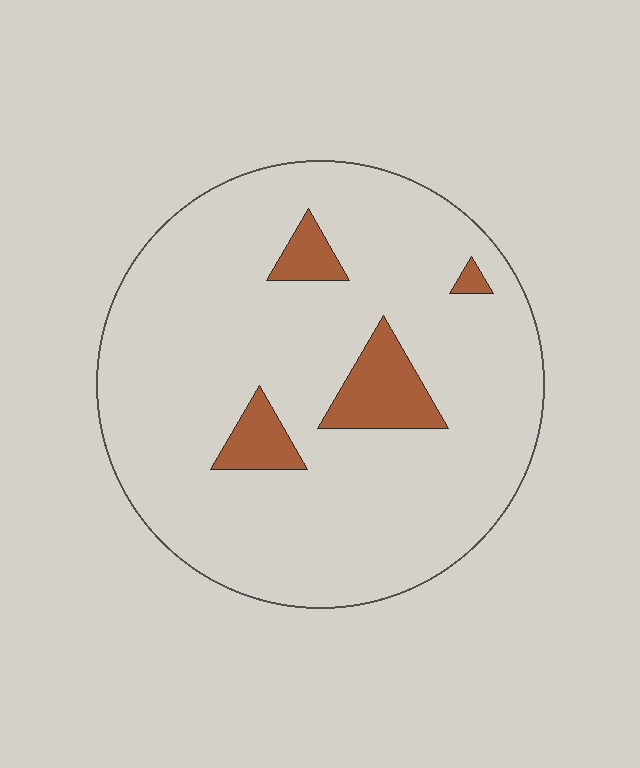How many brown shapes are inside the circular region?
4.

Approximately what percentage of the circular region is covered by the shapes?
Approximately 10%.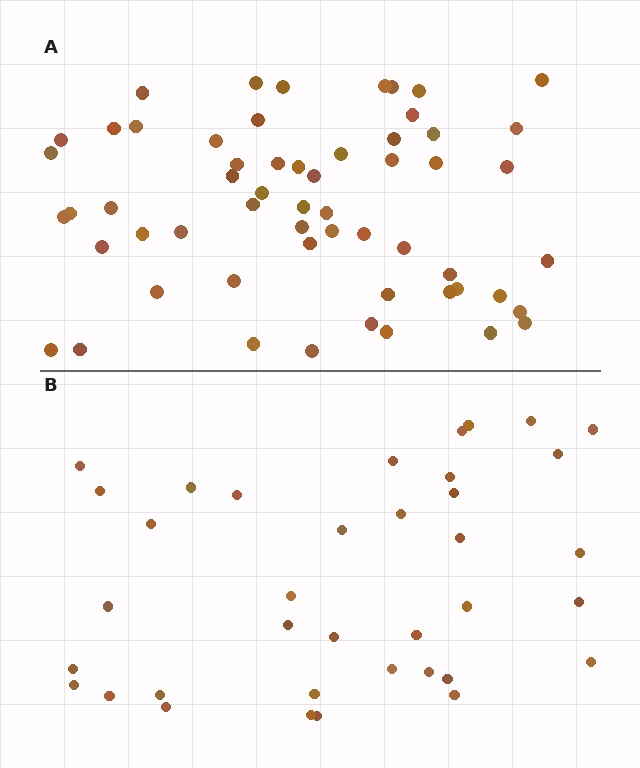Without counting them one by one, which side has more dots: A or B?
Region A (the top region) has more dots.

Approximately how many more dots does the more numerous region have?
Region A has approximately 20 more dots than region B.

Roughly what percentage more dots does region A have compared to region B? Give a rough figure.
About 55% more.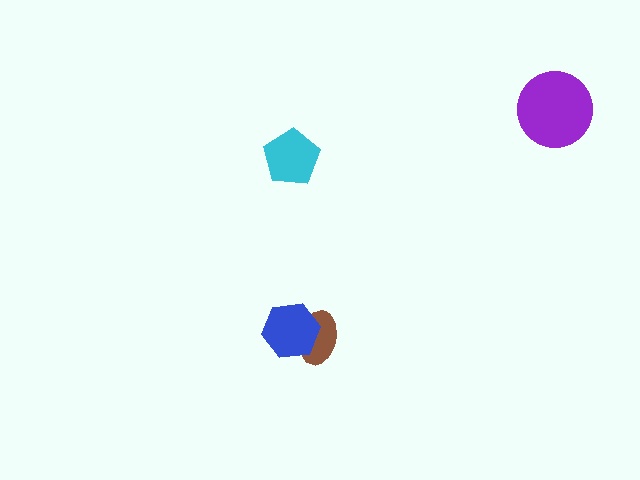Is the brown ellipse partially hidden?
Yes, it is partially covered by another shape.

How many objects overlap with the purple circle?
0 objects overlap with the purple circle.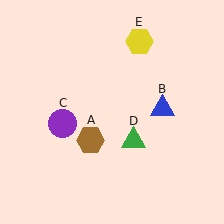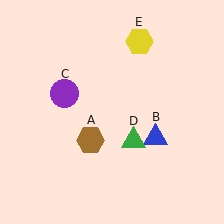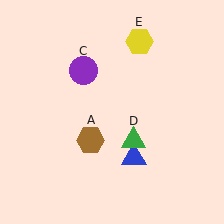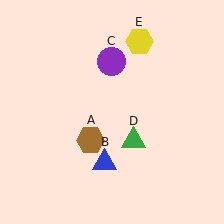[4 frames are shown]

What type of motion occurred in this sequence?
The blue triangle (object B), purple circle (object C) rotated clockwise around the center of the scene.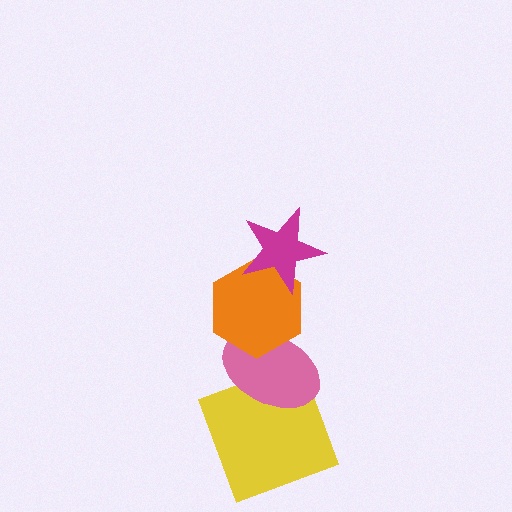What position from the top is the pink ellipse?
The pink ellipse is 3rd from the top.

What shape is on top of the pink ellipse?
The orange hexagon is on top of the pink ellipse.